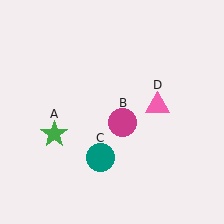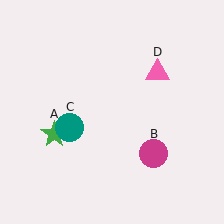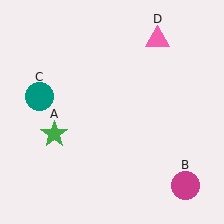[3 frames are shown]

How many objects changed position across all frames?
3 objects changed position: magenta circle (object B), teal circle (object C), pink triangle (object D).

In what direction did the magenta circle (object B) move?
The magenta circle (object B) moved down and to the right.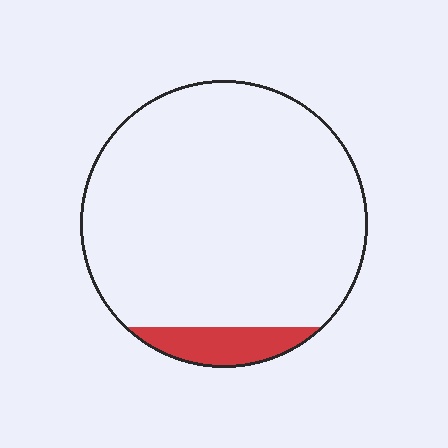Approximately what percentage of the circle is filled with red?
Approximately 10%.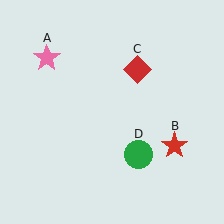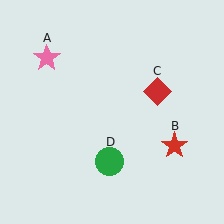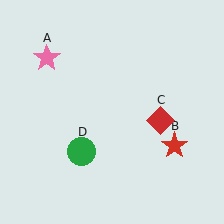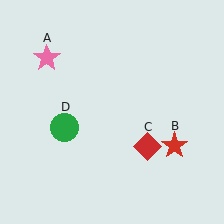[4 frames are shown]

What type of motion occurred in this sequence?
The red diamond (object C), green circle (object D) rotated clockwise around the center of the scene.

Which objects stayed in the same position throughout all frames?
Pink star (object A) and red star (object B) remained stationary.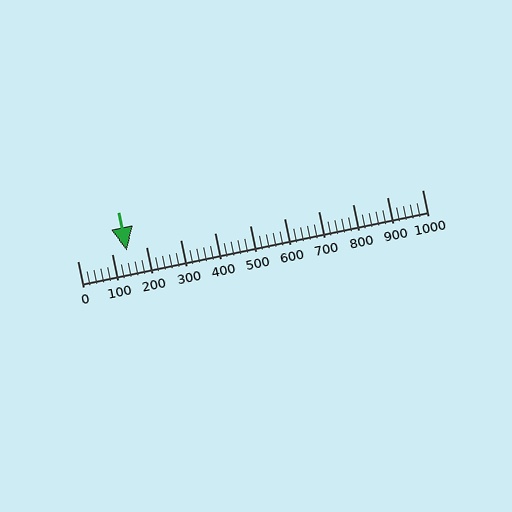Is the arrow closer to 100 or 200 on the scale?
The arrow is closer to 100.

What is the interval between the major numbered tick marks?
The major tick marks are spaced 100 units apart.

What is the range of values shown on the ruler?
The ruler shows values from 0 to 1000.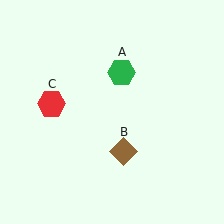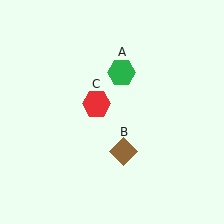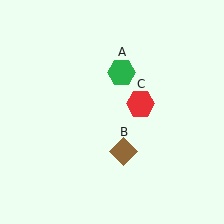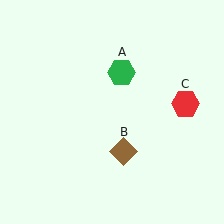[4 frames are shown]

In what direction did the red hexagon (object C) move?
The red hexagon (object C) moved right.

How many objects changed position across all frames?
1 object changed position: red hexagon (object C).